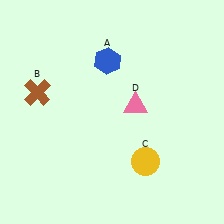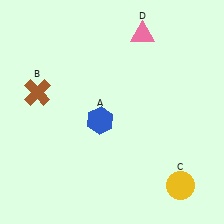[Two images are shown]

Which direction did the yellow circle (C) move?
The yellow circle (C) moved right.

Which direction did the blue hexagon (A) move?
The blue hexagon (A) moved down.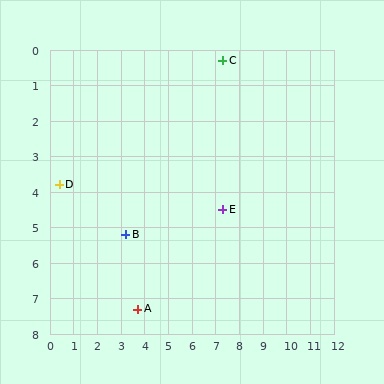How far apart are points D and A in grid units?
Points D and A are about 4.8 grid units apart.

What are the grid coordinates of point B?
Point B is at approximately (3.2, 5.2).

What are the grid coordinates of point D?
Point D is at approximately (0.4, 3.8).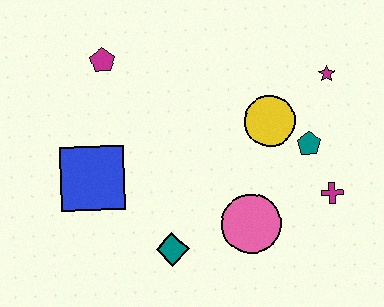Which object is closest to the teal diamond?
The pink circle is closest to the teal diamond.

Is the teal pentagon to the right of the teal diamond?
Yes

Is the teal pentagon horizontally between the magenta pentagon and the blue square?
No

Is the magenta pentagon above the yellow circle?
Yes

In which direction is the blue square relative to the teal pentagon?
The blue square is to the left of the teal pentagon.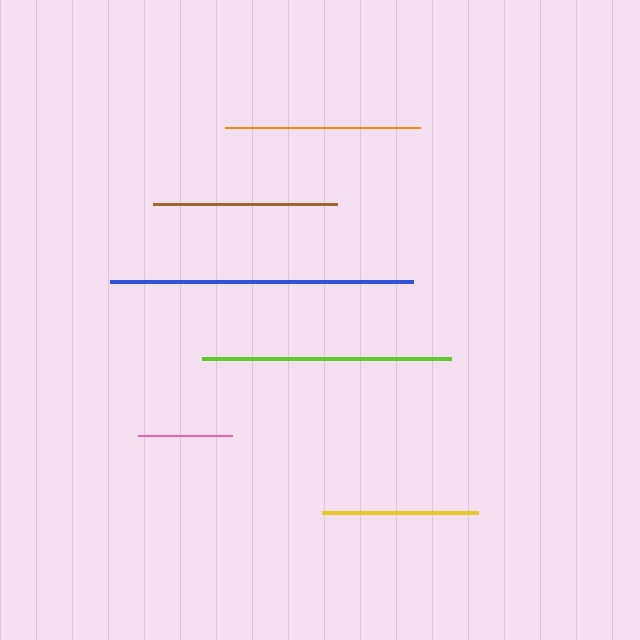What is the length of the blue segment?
The blue segment is approximately 302 pixels long.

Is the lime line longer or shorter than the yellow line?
The lime line is longer than the yellow line.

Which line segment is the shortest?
The pink line is the shortest at approximately 94 pixels.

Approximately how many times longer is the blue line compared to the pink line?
The blue line is approximately 3.2 times the length of the pink line.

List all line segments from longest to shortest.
From longest to shortest: blue, lime, orange, brown, yellow, pink.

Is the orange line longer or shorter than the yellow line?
The orange line is longer than the yellow line.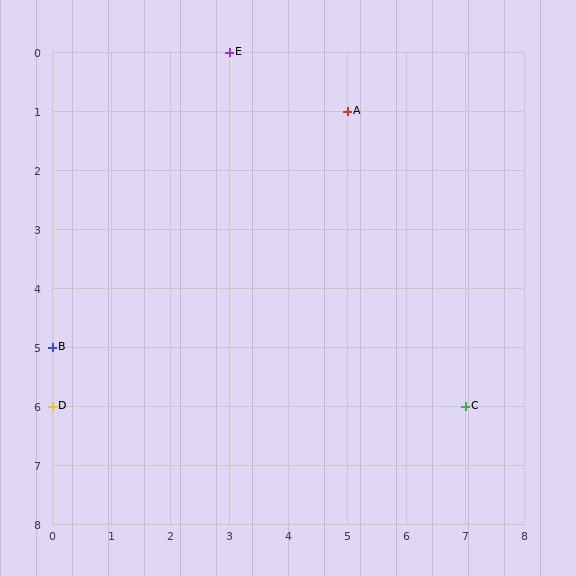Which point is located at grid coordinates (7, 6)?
Point C is at (7, 6).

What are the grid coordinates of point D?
Point D is at grid coordinates (0, 6).